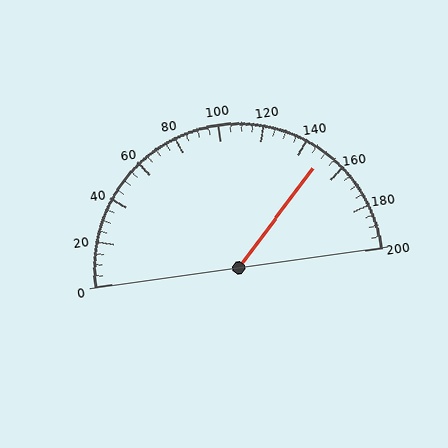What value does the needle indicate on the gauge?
The needle indicates approximately 150.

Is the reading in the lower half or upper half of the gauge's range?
The reading is in the upper half of the range (0 to 200).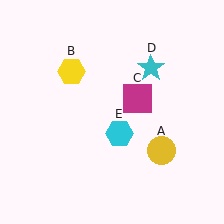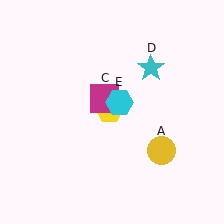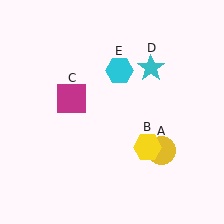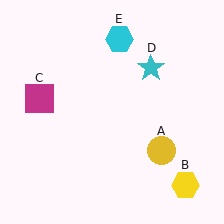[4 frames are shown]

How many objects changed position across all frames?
3 objects changed position: yellow hexagon (object B), magenta square (object C), cyan hexagon (object E).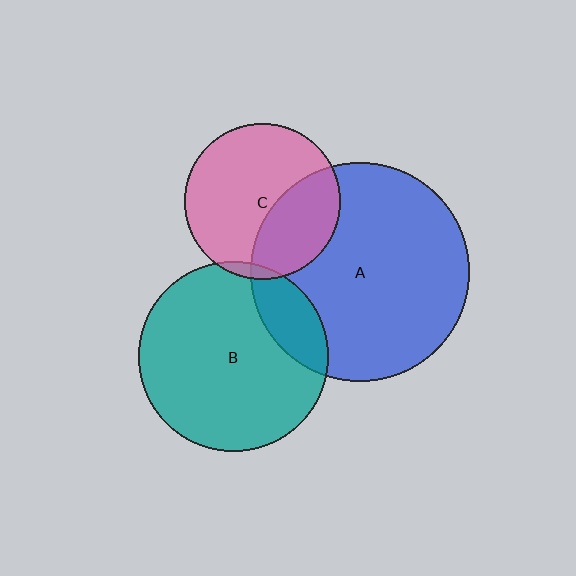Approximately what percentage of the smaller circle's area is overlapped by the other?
Approximately 35%.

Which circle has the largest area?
Circle A (blue).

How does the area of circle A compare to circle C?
Approximately 2.0 times.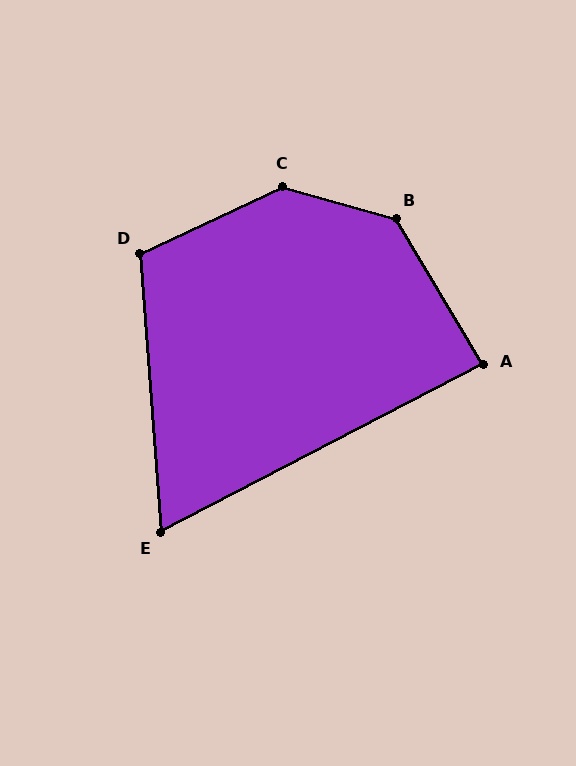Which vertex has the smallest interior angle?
E, at approximately 67 degrees.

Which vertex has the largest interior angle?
C, at approximately 139 degrees.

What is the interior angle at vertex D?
Approximately 111 degrees (obtuse).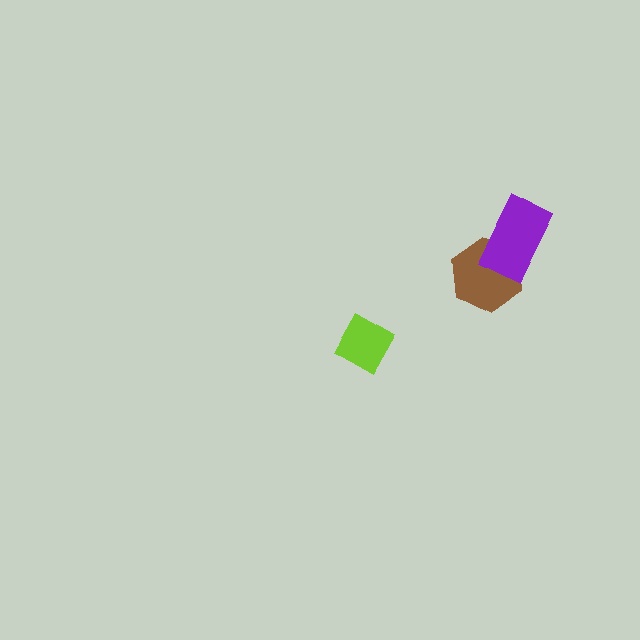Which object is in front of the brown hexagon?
The purple rectangle is in front of the brown hexagon.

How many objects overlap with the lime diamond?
0 objects overlap with the lime diamond.